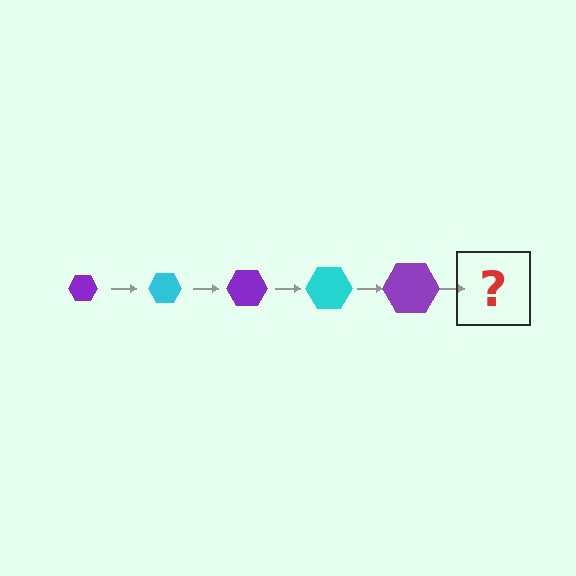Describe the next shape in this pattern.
It should be a cyan hexagon, larger than the previous one.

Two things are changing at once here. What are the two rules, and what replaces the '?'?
The two rules are that the hexagon grows larger each step and the color cycles through purple and cyan. The '?' should be a cyan hexagon, larger than the previous one.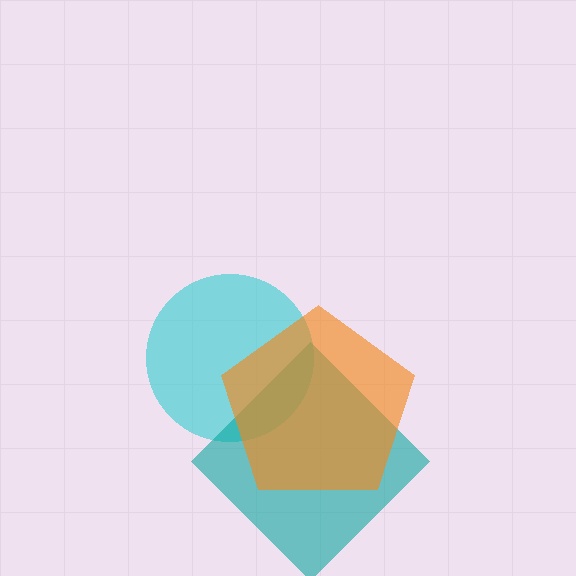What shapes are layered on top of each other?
The layered shapes are: a cyan circle, a teal diamond, an orange pentagon.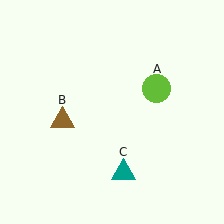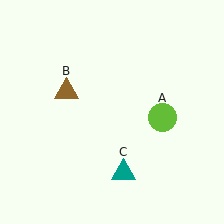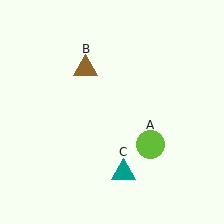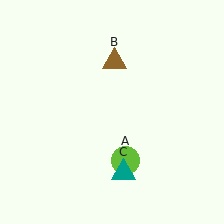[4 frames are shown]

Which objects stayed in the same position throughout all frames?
Teal triangle (object C) remained stationary.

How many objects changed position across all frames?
2 objects changed position: lime circle (object A), brown triangle (object B).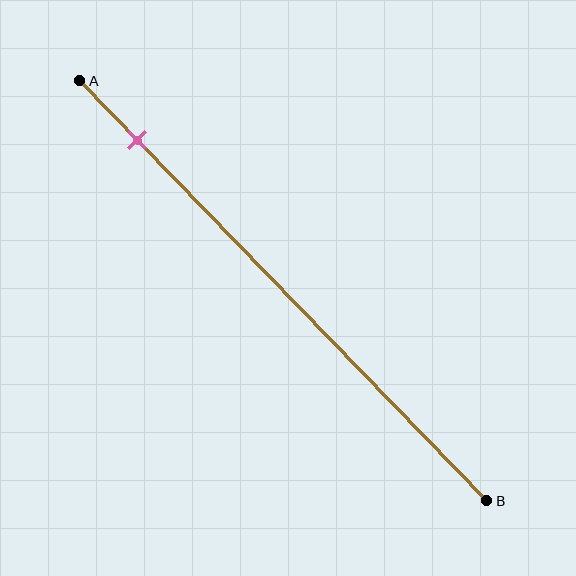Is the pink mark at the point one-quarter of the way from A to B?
No, the mark is at about 15% from A, not at the 25% one-quarter point.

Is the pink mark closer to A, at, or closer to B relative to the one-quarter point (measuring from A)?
The pink mark is closer to point A than the one-quarter point of segment AB.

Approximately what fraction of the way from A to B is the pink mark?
The pink mark is approximately 15% of the way from A to B.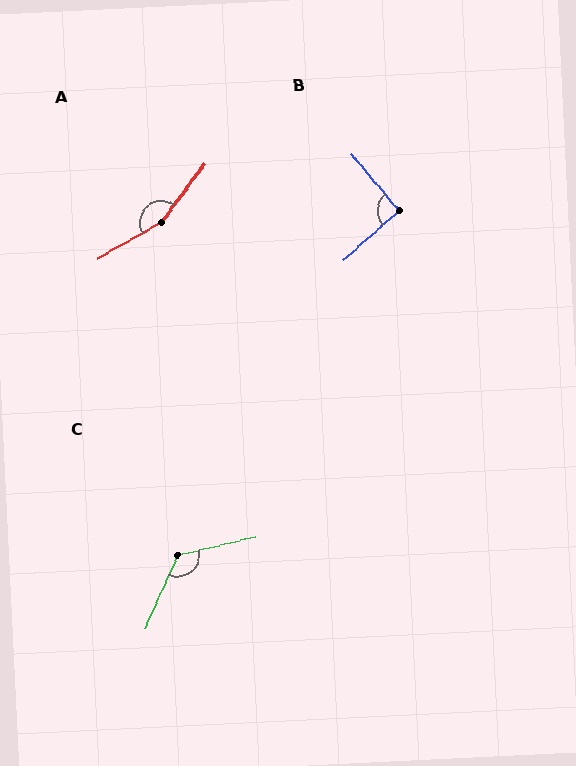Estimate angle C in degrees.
Approximately 127 degrees.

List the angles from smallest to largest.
B (92°), C (127°), A (156°).